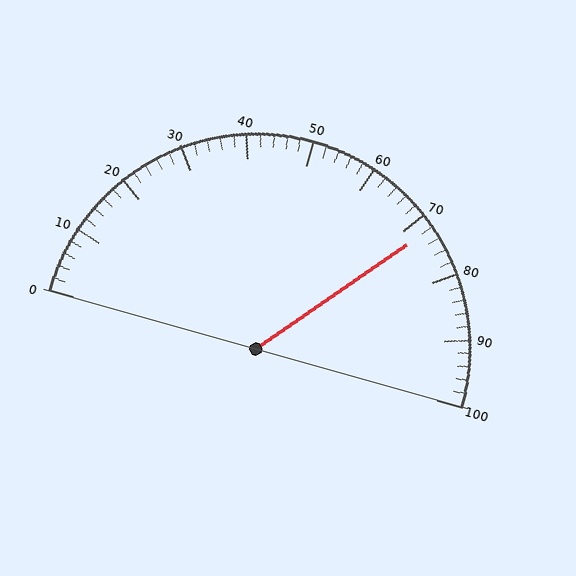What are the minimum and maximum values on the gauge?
The gauge ranges from 0 to 100.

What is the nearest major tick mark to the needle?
The nearest major tick mark is 70.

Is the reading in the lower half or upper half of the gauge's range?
The reading is in the upper half of the range (0 to 100).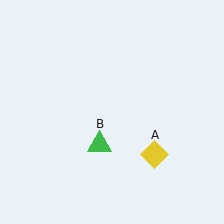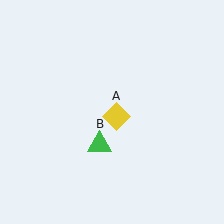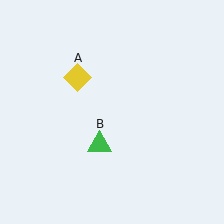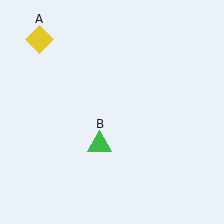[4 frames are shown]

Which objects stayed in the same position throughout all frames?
Green triangle (object B) remained stationary.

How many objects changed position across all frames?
1 object changed position: yellow diamond (object A).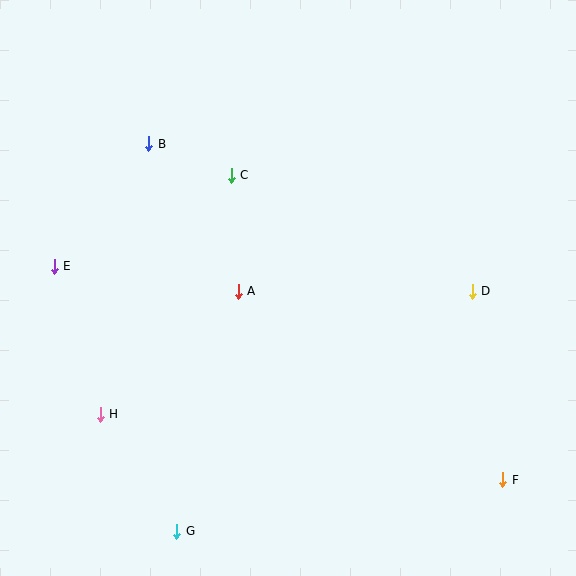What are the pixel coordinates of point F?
Point F is at (503, 480).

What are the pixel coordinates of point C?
Point C is at (231, 175).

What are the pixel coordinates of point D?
Point D is at (472, 291).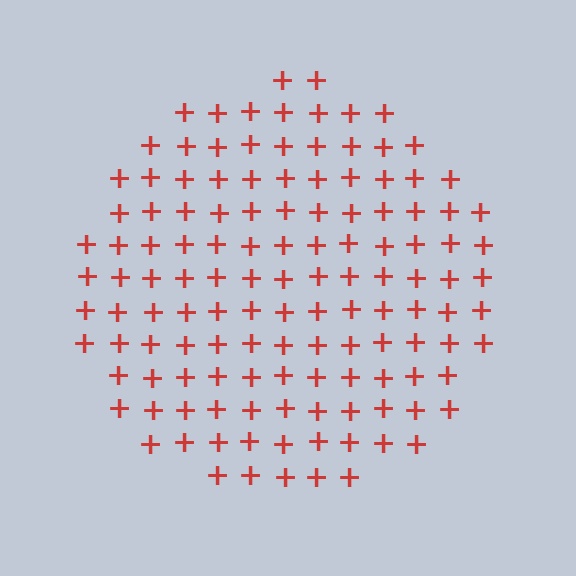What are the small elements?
The small elements are plus signs.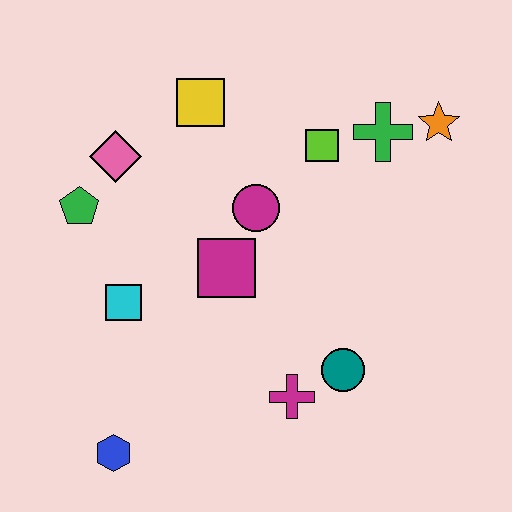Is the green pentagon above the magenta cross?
Yes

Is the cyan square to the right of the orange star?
No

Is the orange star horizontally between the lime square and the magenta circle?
No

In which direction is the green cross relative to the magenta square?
The green cross is to the right of the magenta square.